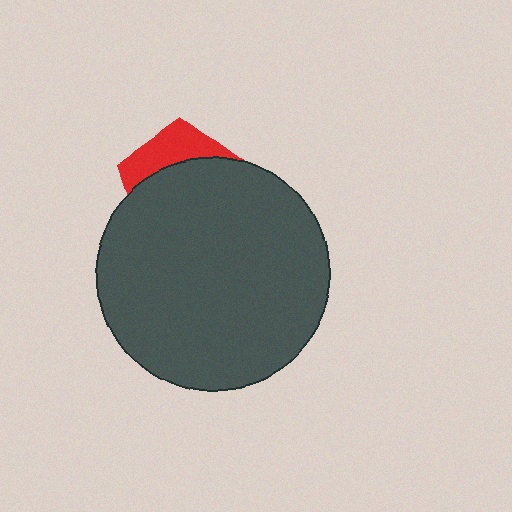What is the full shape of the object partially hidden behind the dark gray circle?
The partially hidden object is a red pentagon.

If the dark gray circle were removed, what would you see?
You would see the complete red pentagon.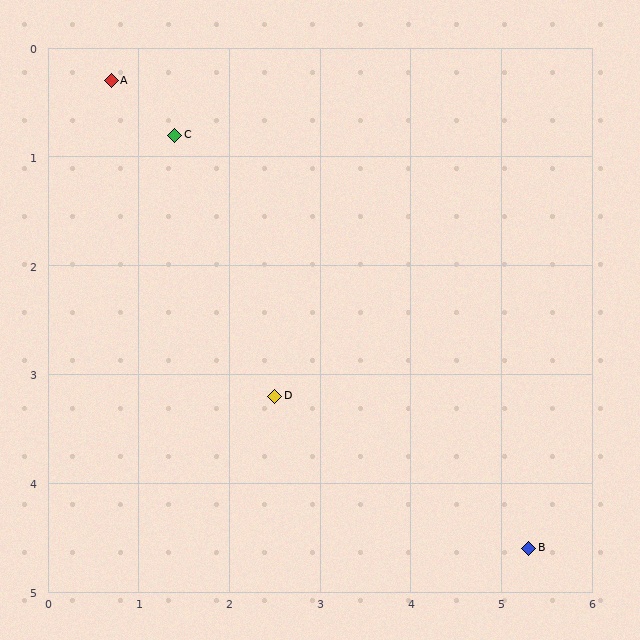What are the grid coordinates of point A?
Point A is at approximately (0.7, 0.3).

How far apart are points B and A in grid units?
Points B and A are about 6.3 grid units apart.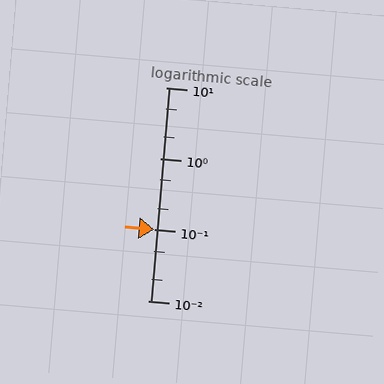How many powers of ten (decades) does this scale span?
The scale spans 3 decades, from 0.01 to 10.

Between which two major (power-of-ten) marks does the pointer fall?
The pointer is between 0.1 and 1.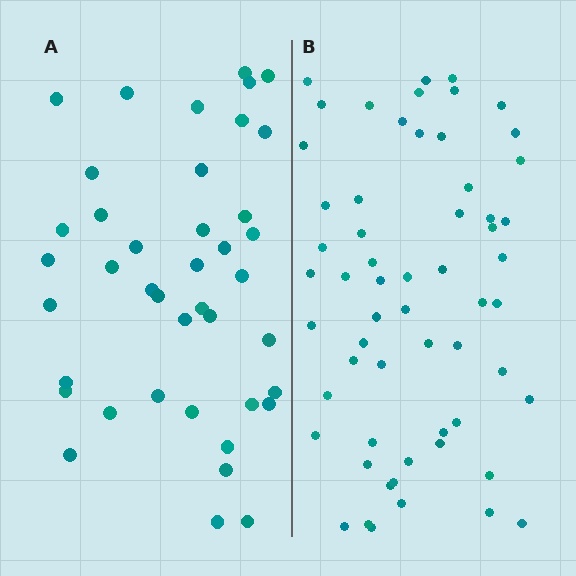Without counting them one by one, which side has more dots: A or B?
Region B (the right region) has more dots.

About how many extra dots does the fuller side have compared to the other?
Region B has approximately 20 more dots than region A.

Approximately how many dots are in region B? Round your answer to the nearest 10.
About 60 dots. (The exact count is 59, which rounds to 60.)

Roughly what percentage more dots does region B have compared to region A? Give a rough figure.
About 45% more.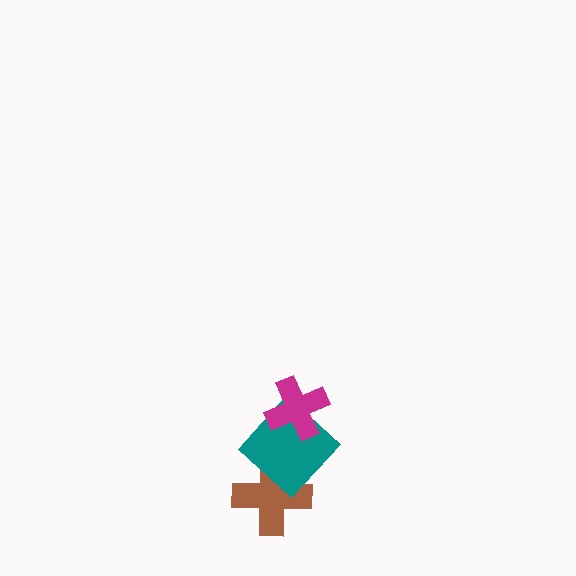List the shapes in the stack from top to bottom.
From top to bottom: the magenta cross, the teal diamond, the brown cross.